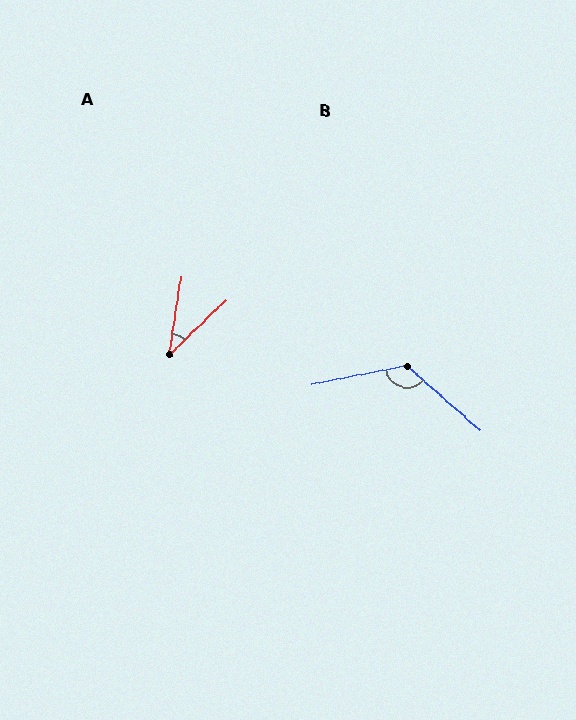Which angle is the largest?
B, at approximately 127 degrees.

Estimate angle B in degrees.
Approximately 127 degrees.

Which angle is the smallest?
A, at approximately 38 degrees.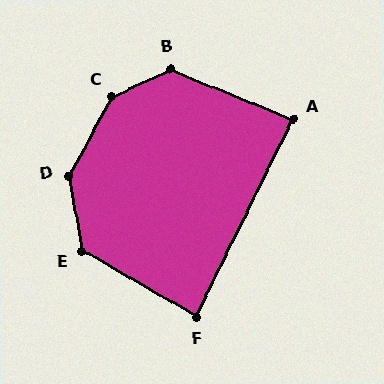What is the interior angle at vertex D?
Approximately 141 degrees (obtuse).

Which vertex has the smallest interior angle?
A, at approximately 86 degrees.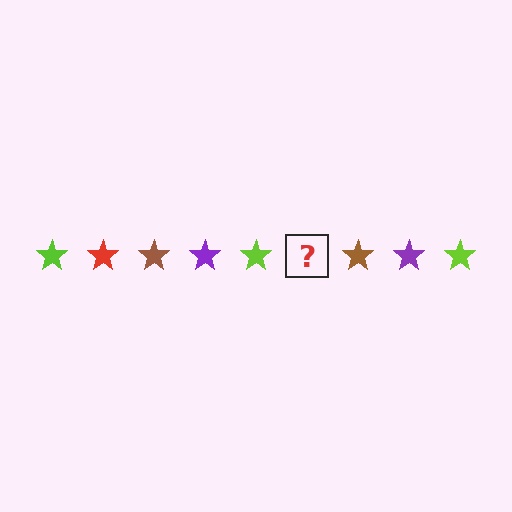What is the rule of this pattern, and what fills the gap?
The rule is that the pattern cycles through lime, red, brown, purple stars. The gap should be filled with a red star.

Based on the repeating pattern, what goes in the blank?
The blank should be a red star.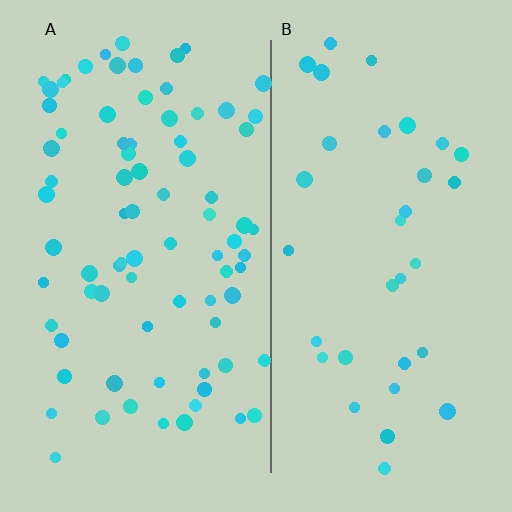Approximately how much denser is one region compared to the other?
Approximately 2.4× — region A over region B.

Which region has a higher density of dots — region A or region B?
A (the left).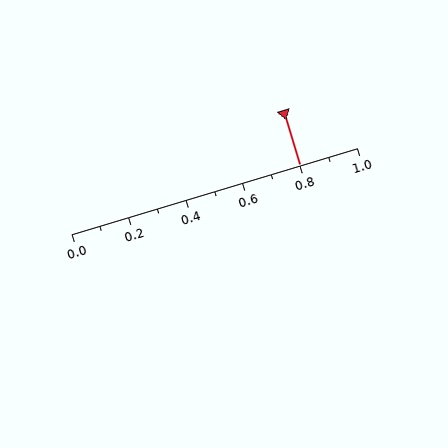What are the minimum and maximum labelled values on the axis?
The axis runs from 0.0 to 1.0.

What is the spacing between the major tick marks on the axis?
The major ticks are spaced 0.2 apart.